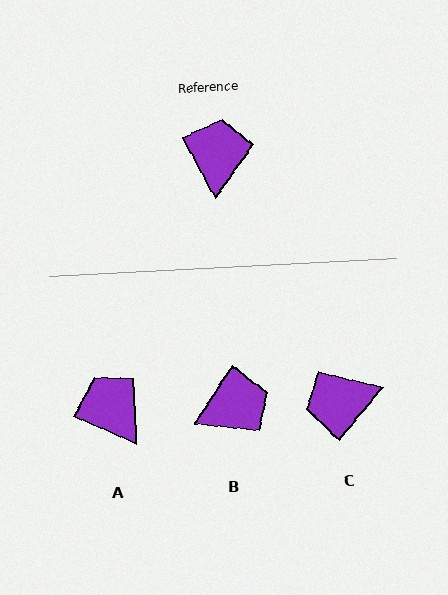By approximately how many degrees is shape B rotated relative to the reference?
Approximately 61 degrees clockwise.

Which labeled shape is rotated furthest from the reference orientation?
C, about 112 degrees away.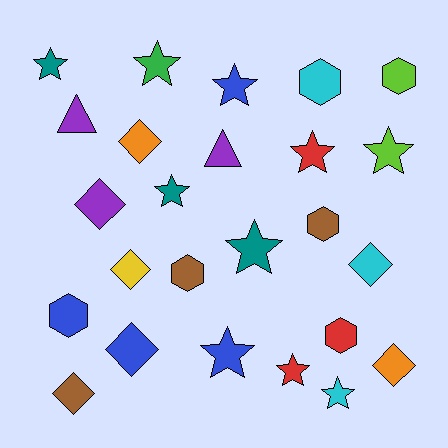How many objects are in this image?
There are 25 objects.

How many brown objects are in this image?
There are 3 brown objects.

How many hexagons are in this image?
There are 6 hexagons.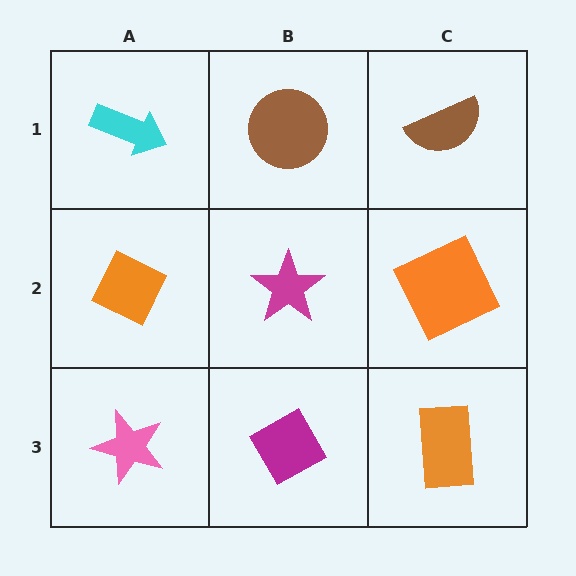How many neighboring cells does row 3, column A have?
2.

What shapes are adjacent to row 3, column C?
An orange square (row 2, column C), a magenta diamond (row 3, column B).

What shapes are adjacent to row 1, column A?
An orange diamond (row 2, column A), a brown circle (row 1, column B).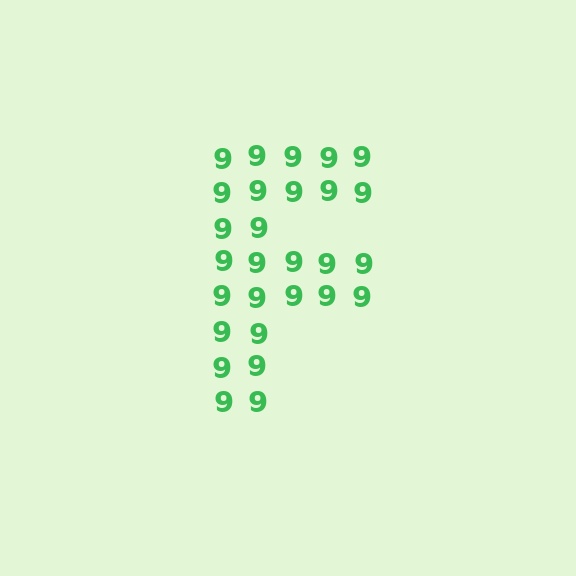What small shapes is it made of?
It is made of small digit 9's.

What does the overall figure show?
The overall figure shows the letter F.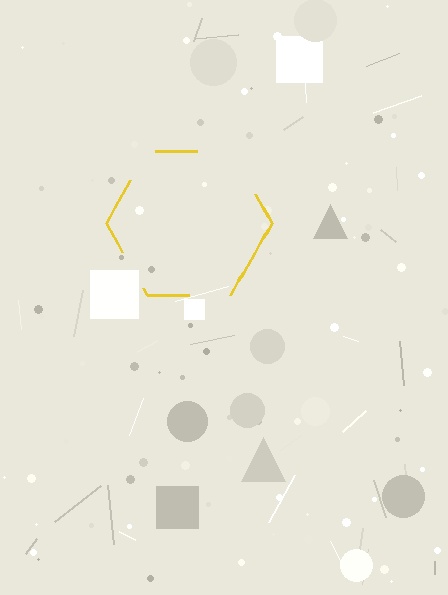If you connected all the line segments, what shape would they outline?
They would outline a hexagon.